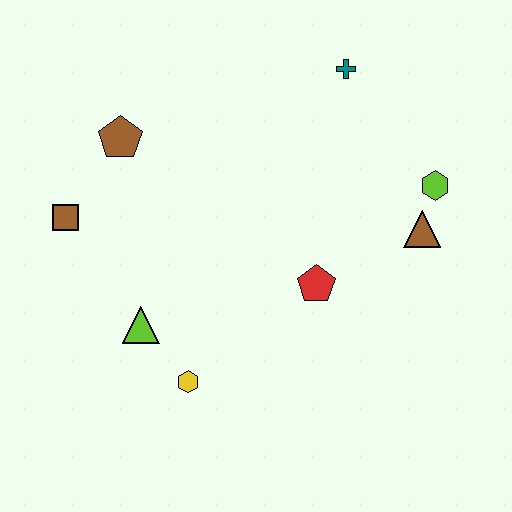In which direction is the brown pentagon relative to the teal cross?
The brown pentagon is to the left of the teal cross.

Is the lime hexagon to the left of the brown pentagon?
No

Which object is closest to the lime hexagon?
The brown triangle is closest to the lime hexagon.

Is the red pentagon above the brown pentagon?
No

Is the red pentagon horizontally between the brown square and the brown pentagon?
No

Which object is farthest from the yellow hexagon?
The teal cross is farthest from the yellow hexagon.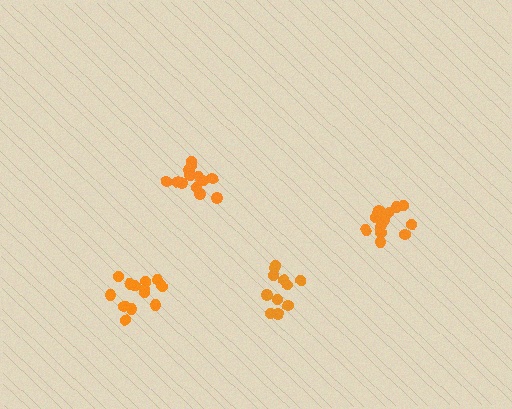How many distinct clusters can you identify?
There are 4 distinct clusters.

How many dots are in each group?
Group 1: 16 dots, Group 2: 14 dots, Group 3: 14 dots, Group 4: 11 dots (55 total).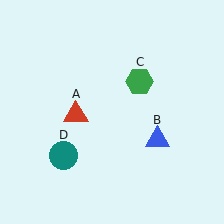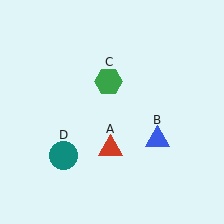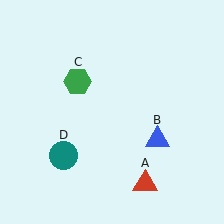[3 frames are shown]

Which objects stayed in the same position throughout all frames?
Blue triangle (object B) and teal circle (object D) remained stationary.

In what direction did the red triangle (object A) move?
The red triangle (object A) moved down and to the right.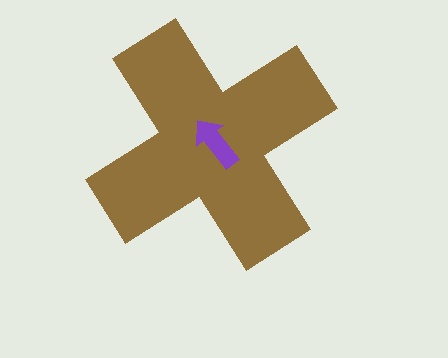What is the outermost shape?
The brown cross.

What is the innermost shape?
The purple arrow.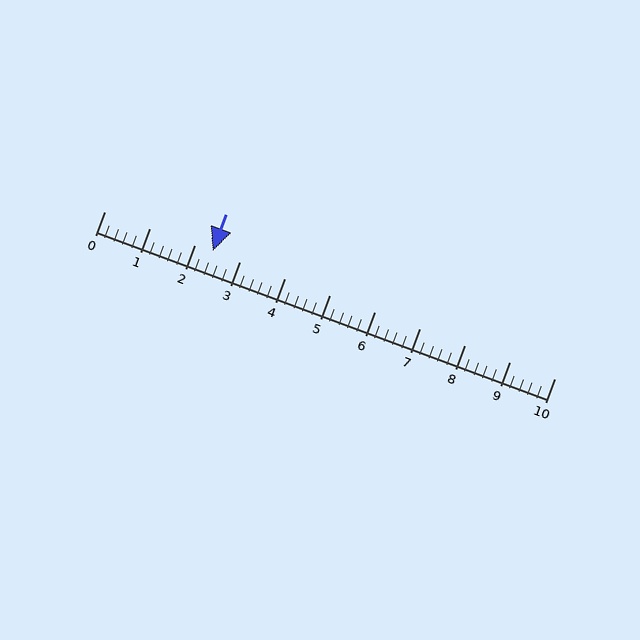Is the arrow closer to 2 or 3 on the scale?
The arrow is closer to 2.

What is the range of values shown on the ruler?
The ruler shows values from 0 to 10.